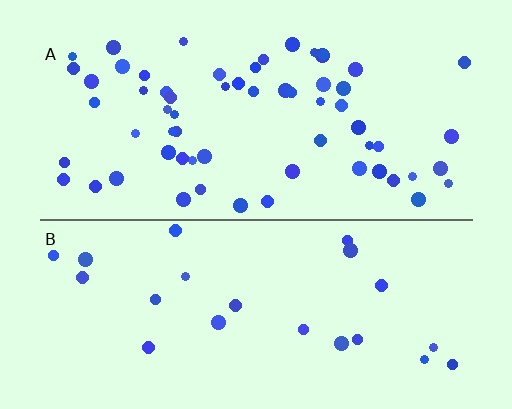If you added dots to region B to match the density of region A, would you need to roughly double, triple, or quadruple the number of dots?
Approximately triple.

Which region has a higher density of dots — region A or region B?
A (the top).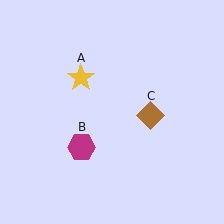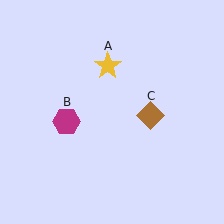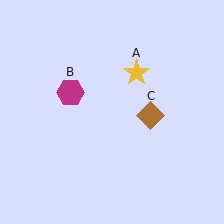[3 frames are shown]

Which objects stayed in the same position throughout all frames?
Brown diamond (object C) remained stationary.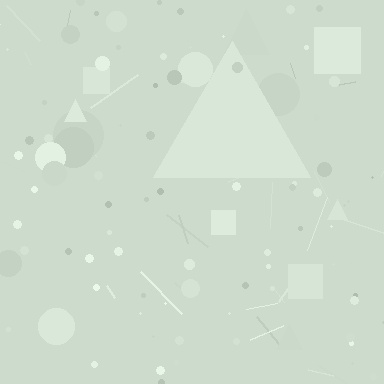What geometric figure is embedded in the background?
A triangle is embedded in the background.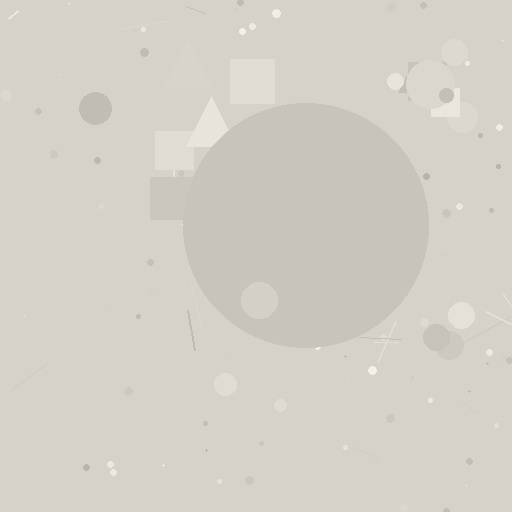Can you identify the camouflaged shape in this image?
The camouflaged shape is a circle.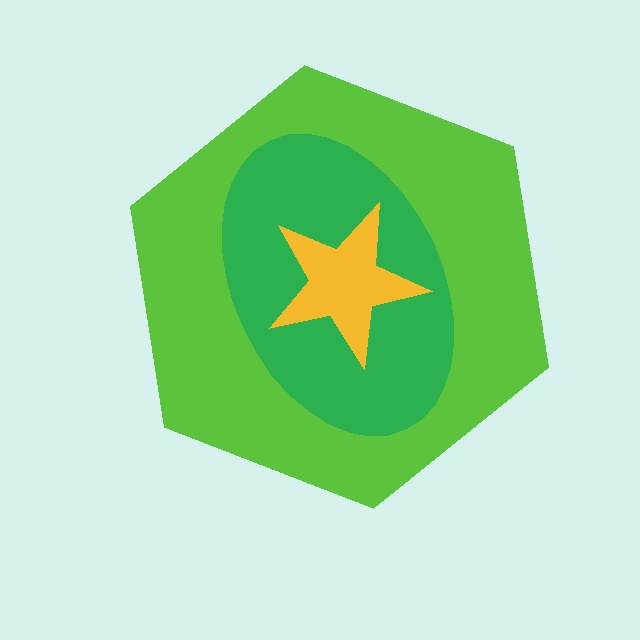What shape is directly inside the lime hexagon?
The green ellipse.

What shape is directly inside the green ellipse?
The yellow star.